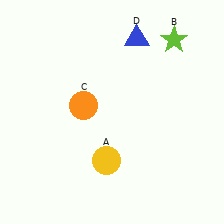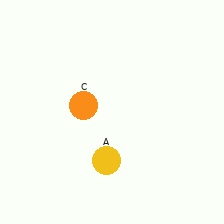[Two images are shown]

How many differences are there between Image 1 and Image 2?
There are 2 differences between the two images.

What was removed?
The lime star (B), the blue triangle (D) were removed in Image 2.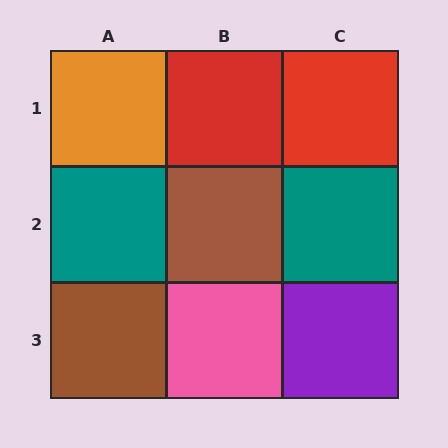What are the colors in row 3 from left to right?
Brown, pink, purple.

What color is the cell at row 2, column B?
Brown.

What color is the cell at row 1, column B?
Red.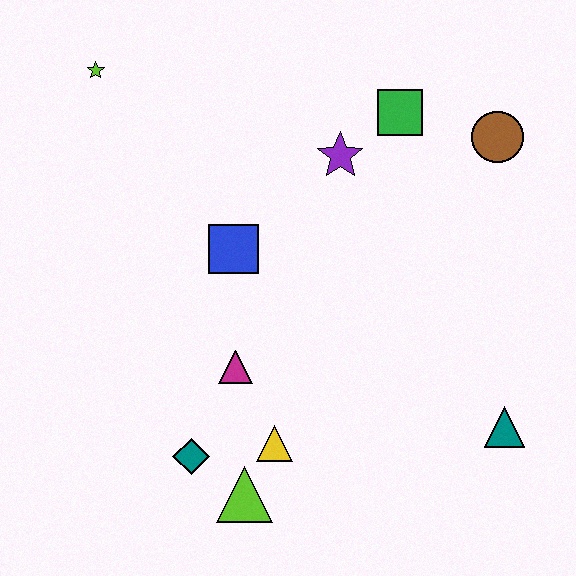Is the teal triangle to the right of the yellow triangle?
Yes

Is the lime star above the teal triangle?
Yes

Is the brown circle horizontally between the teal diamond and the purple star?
No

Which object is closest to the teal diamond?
The lime triangle is closest to the teal diamond.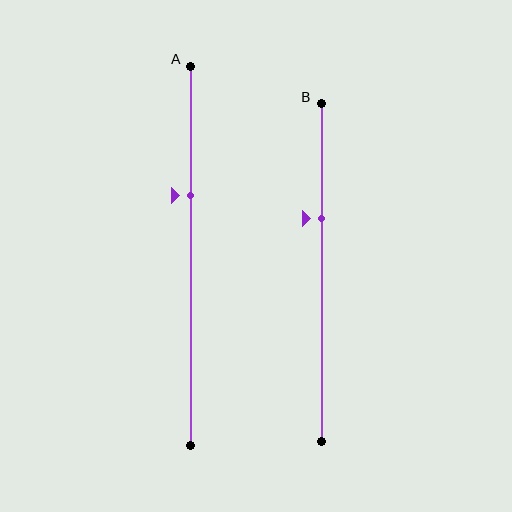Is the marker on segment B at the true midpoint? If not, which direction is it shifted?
No, the marker on segment B is shifted upward by about 16% of the segment length.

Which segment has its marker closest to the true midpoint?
Segment A has its marker closest to the true midpoint.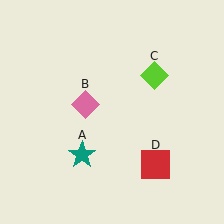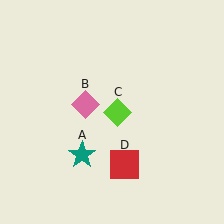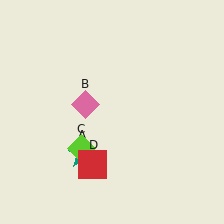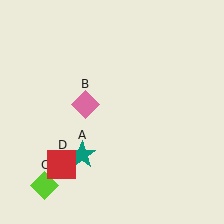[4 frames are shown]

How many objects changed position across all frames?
2 objects changed position: lime diamond (object C), red square (object D).